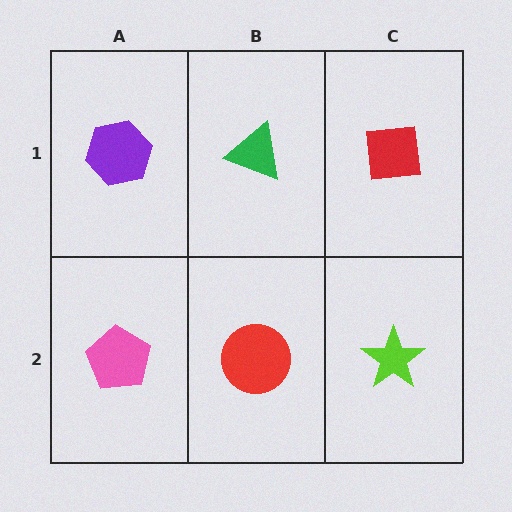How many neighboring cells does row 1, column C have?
2.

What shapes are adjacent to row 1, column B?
A red circle (row 2, column B), a purple hexagon (row 1, column A), a red square (row 1, column C).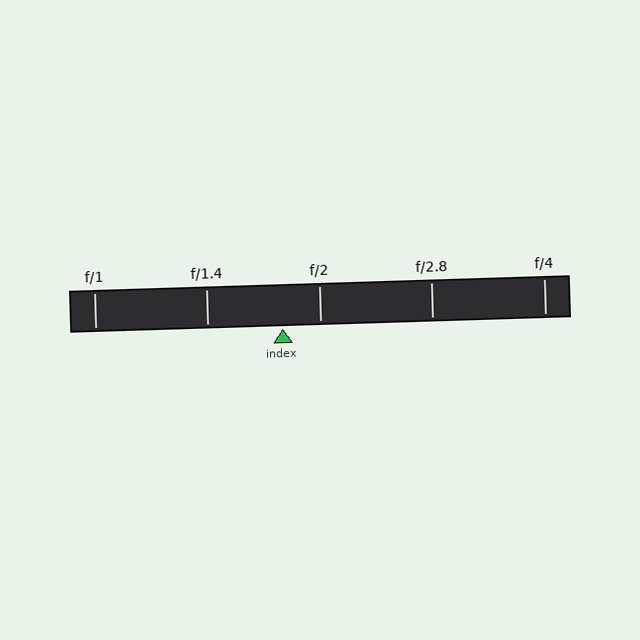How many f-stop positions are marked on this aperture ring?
There are 5 f-stop positions marked.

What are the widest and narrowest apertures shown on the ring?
The widest aperture shown is f/1 and the narrowest is f/4.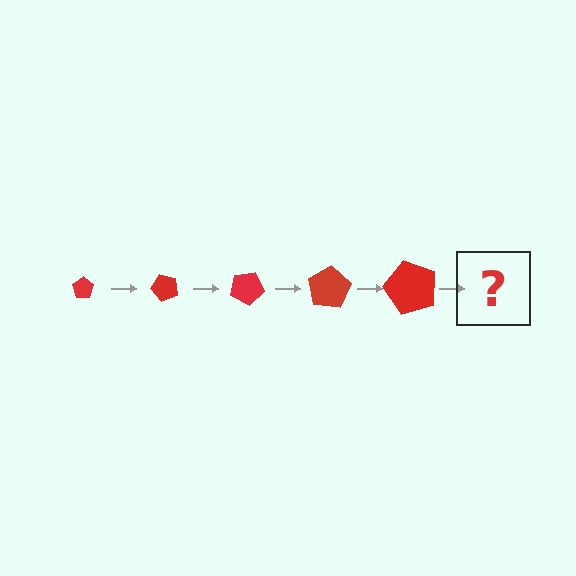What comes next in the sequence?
The next element should be a pentagon, larger than the previous one and rotated 250 degrees from the start.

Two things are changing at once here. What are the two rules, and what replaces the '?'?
The two rules are that the pentagon grows larger each step and it rotates 50 degrees each step. The '?' should be a pentagon, larger than the previous one and rotated 250 degrees from the start.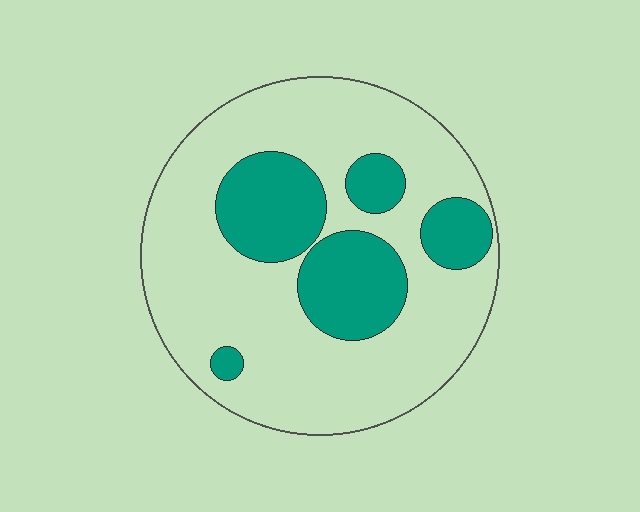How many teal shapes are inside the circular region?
5.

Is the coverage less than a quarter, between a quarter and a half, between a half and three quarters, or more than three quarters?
Between a quarter and a half.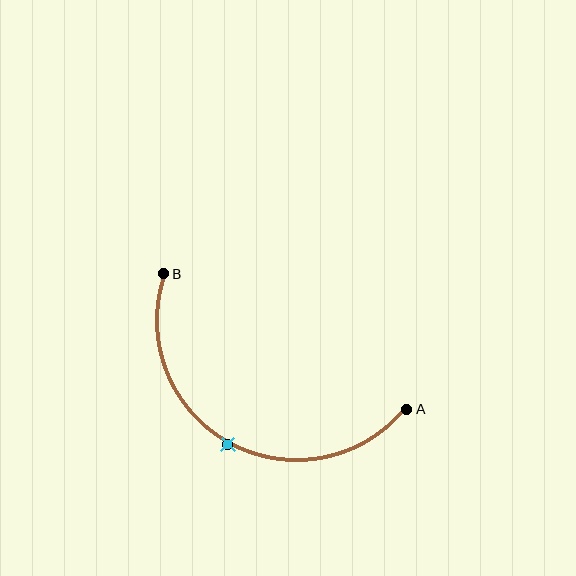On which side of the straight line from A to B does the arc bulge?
The arc bulges below the straight line connecting A and B.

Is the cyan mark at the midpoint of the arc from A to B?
Yes. The cyan mark lies on the arc at equal arc-length from both A and B — it is the arc midpoint.